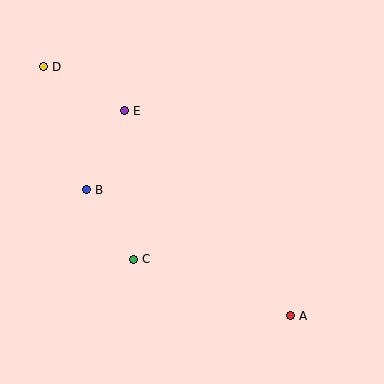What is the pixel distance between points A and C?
The distance between A and C is 167 pixels.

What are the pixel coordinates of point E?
Point E is at (124, 111).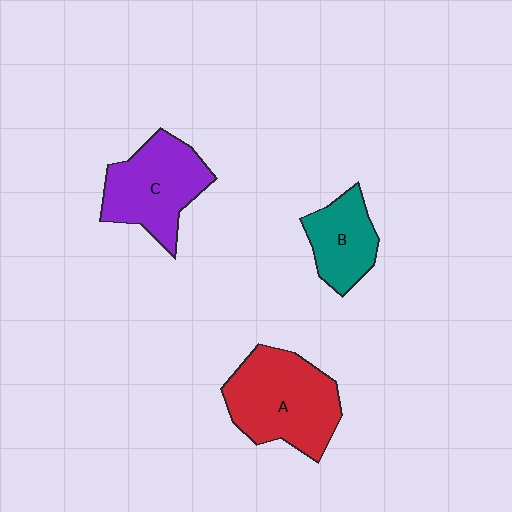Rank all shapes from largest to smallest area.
From largest to smallest: A (red), C (purple), B (teal).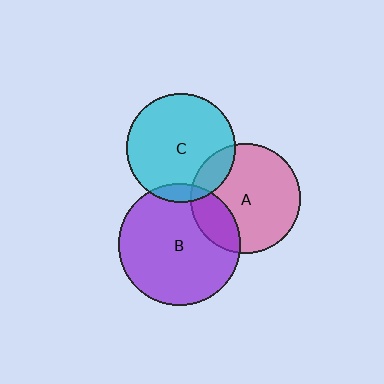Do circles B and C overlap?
Yes.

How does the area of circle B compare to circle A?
Approximately 1.2 times.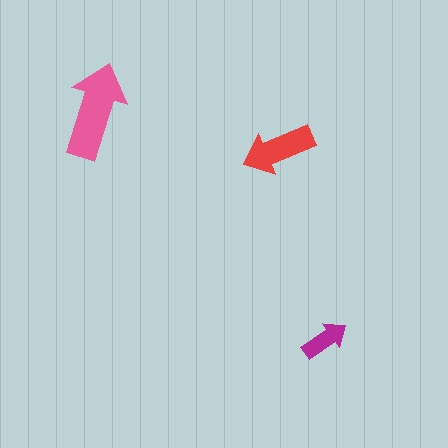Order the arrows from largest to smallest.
the pink one, the red one, the magenta one.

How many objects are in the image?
There are 3 objects in the image.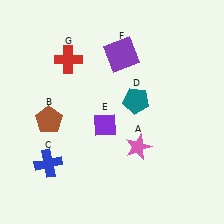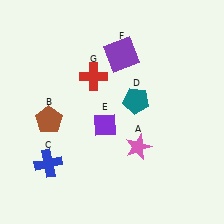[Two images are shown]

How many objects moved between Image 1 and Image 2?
1 object moved between the two images.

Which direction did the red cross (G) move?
The red cross (G) moved right.